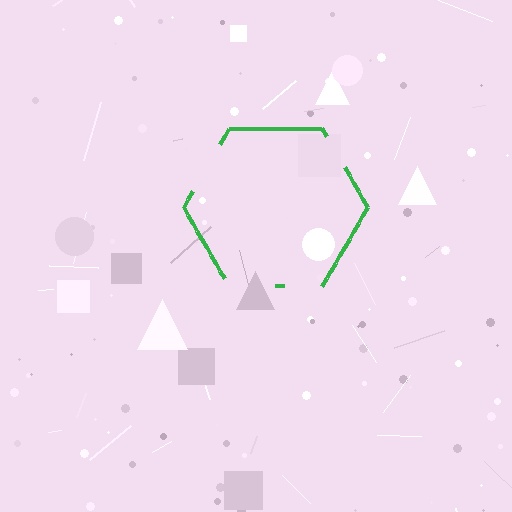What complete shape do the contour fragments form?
The contour fragments form a hexagon.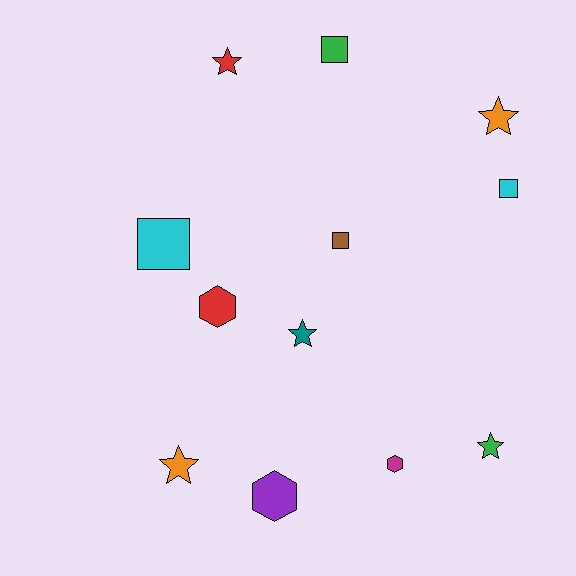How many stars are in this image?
There are 5 stars.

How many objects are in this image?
There are 12 objects.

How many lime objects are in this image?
There are no lime objects.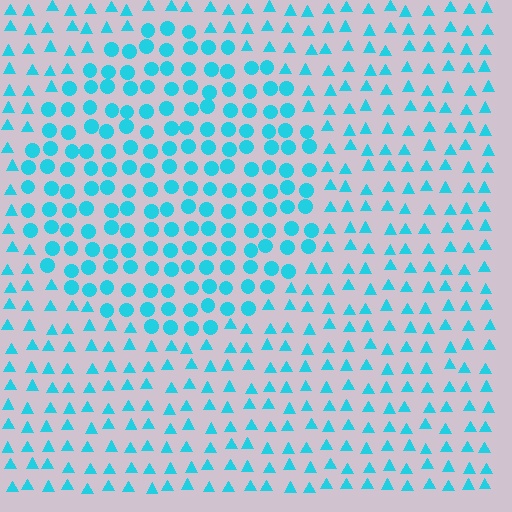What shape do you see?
I see a circle.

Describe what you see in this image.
The image is filled with small cyan elements arranged in a uniform grid. A circle-shaped region contains circles, while the surrounding area contains triangles. The boundary is defined purely by the change in element shape.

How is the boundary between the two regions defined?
The boundary is defined by a change in element shape: circles inside vs. triangles outside. All elements share the same color and spacing.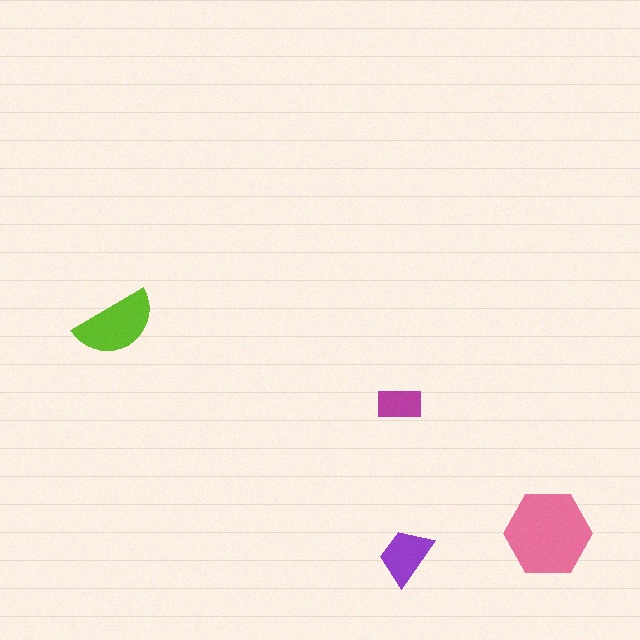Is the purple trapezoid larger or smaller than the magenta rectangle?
Larger.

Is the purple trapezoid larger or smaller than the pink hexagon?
Smaller.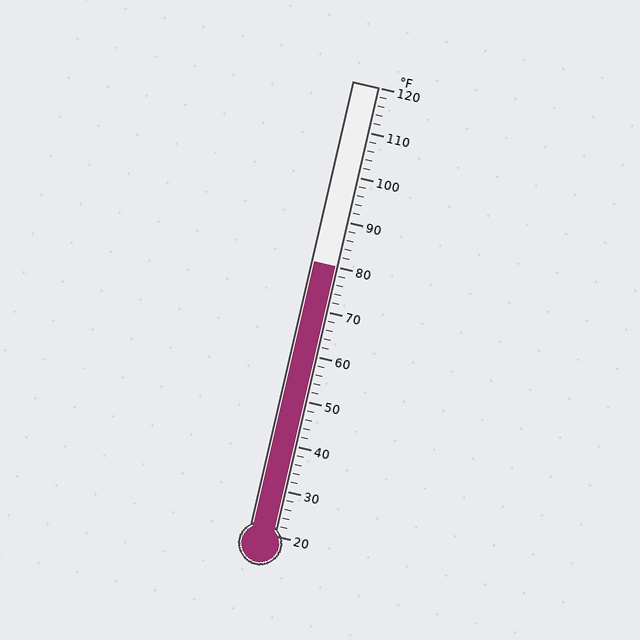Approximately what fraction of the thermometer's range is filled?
The thermometer is filled to approximately 60% of its range.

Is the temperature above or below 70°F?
The temperature is above 70°F.